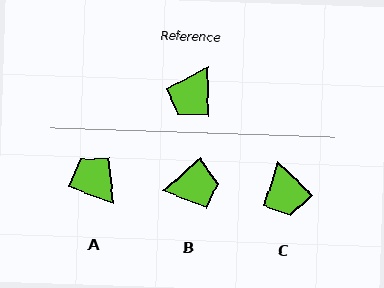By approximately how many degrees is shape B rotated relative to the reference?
Approximately 131 degrees counter-clockwise.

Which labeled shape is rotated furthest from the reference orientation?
B, about 131 degrees away.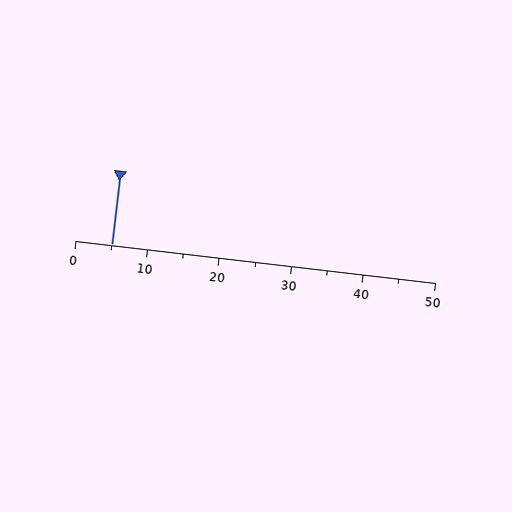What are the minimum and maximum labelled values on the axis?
The axis runs from 0 to 50.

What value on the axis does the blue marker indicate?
The marker indicates approximately 5.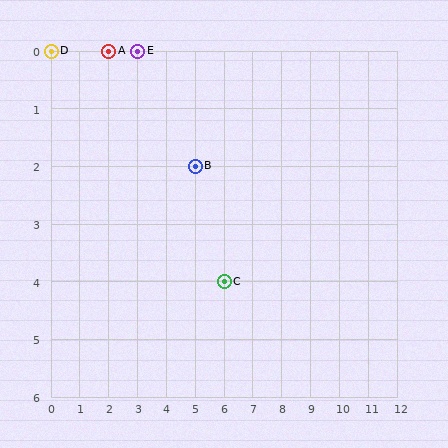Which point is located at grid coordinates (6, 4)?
Point C is at (6, 4).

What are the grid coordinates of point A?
Point A is at grid coordinates (2, 0).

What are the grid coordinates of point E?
Point E is at grid coordinates (3, 0).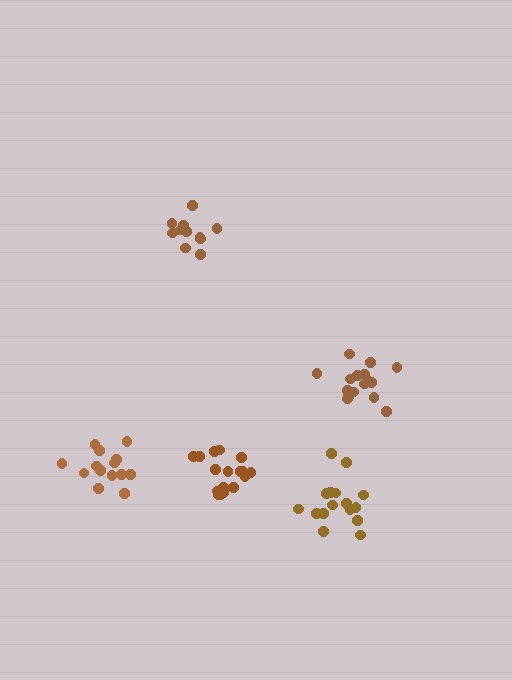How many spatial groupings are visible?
There are 5 spatial groupings.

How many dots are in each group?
Group 1: 16 dots, Group 2: 11 dots, Group 3: 16 dots, Group 4: 17 dots, Group 5: 14 dots (74 total).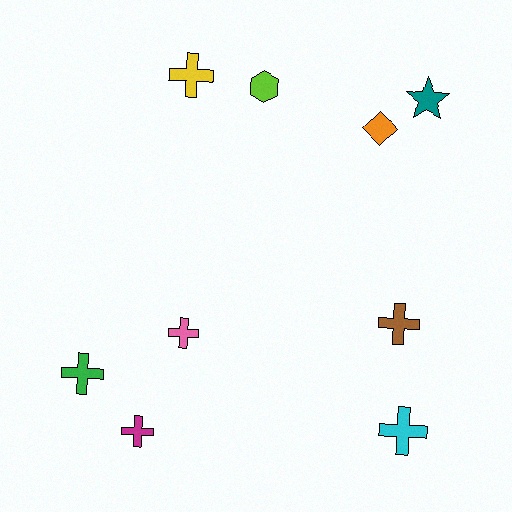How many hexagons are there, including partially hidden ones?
There is 1 hexagon.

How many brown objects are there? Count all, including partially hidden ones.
There is 1 brown object.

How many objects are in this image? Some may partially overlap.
There are 9 objects.